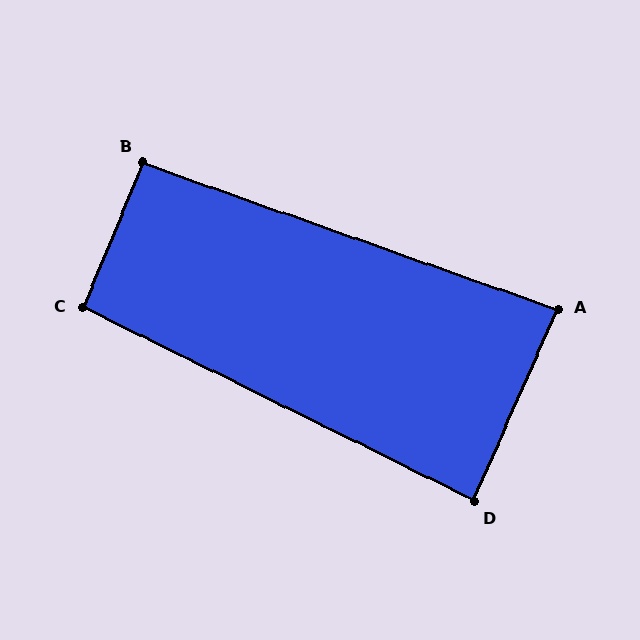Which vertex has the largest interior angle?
C, at approximately 94 degrees.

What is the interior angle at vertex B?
Approximately 93 degrees (approximately right).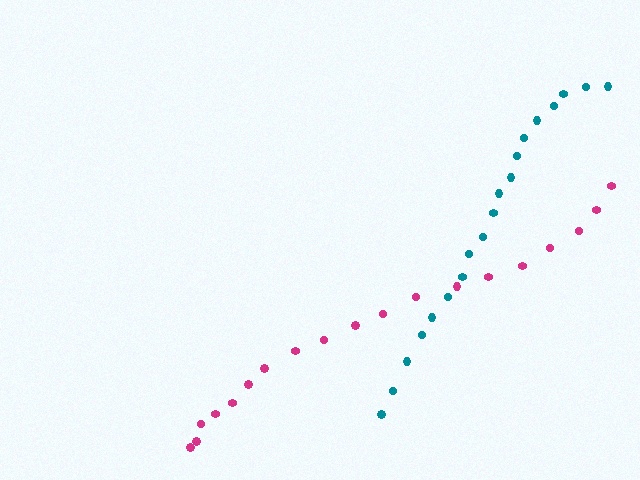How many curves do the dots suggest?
There are 2 distinct paths.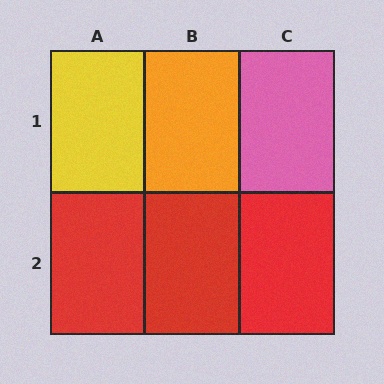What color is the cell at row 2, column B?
Red.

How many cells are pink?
1 cell is pink.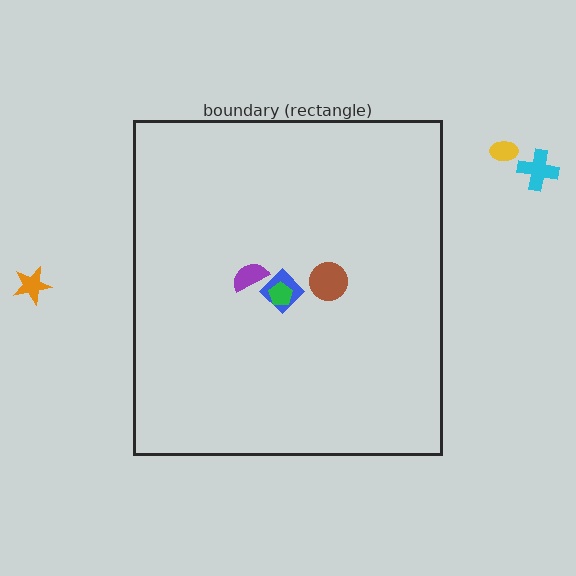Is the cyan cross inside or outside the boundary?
Outside.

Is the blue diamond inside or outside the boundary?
Inside.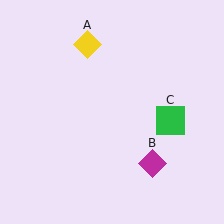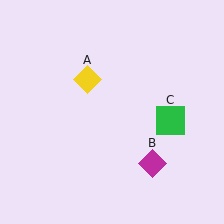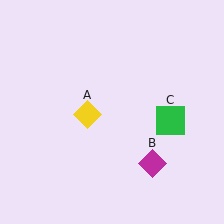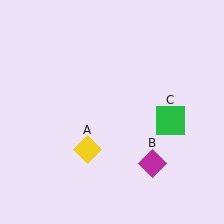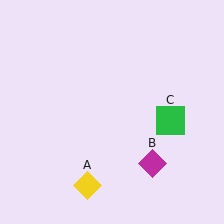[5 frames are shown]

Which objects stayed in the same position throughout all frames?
Magenta diamond (object B) and green square (object C) remained stationary.